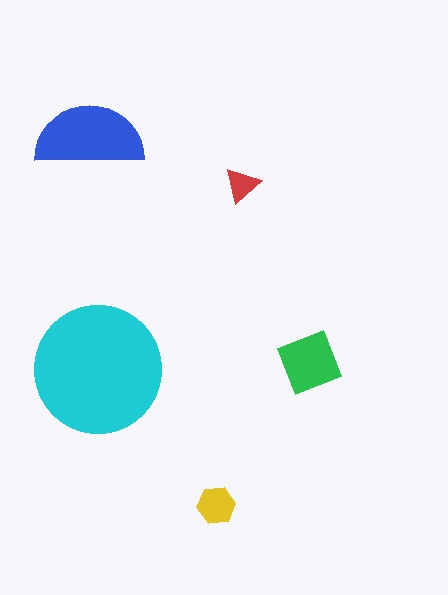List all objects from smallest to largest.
The red triangle, the yellow hexagon, the green square, the blue semicircle, the cyan circle.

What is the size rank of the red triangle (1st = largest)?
5th.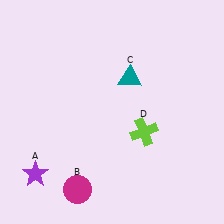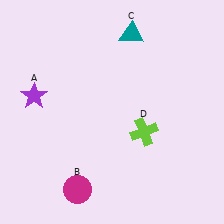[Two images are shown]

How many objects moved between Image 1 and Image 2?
2 objects moved between the two images.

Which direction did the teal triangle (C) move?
The teal triangle (C) moved up.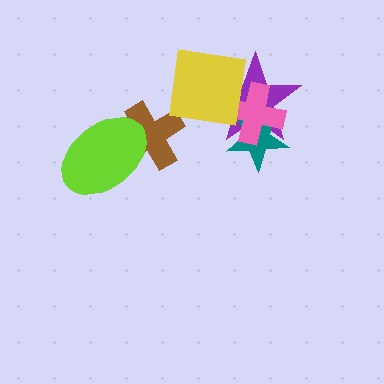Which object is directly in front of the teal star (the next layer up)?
The pink cross is directly in front of the teal star.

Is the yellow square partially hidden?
No, no other shape covers it.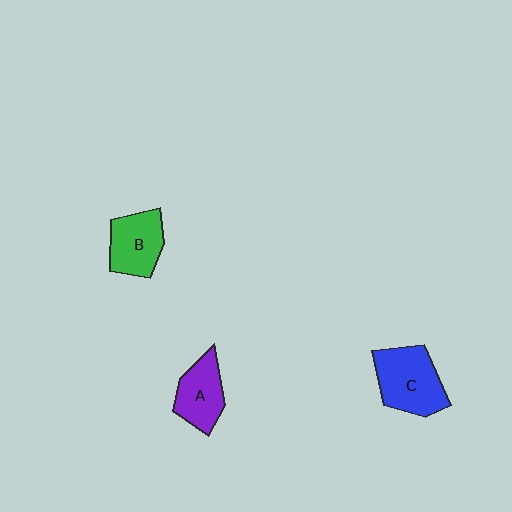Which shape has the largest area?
Shape C (blue).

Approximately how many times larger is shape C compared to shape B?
Approximately 1.3 times.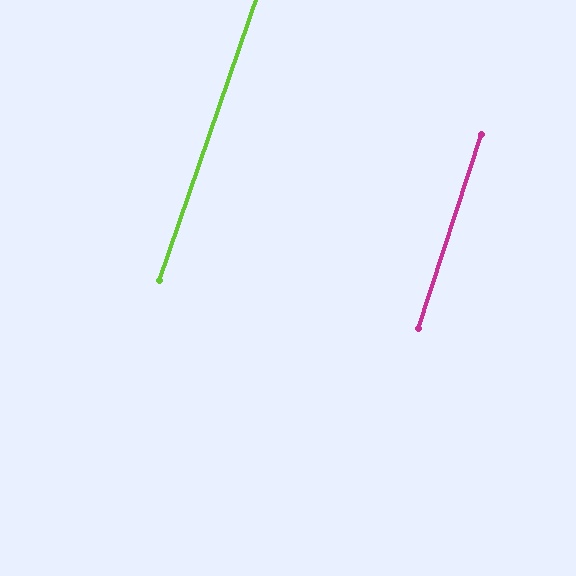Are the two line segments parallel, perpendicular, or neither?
Parallel — their directions differ by only 1.1°.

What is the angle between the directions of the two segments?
Approximately 1 degree.